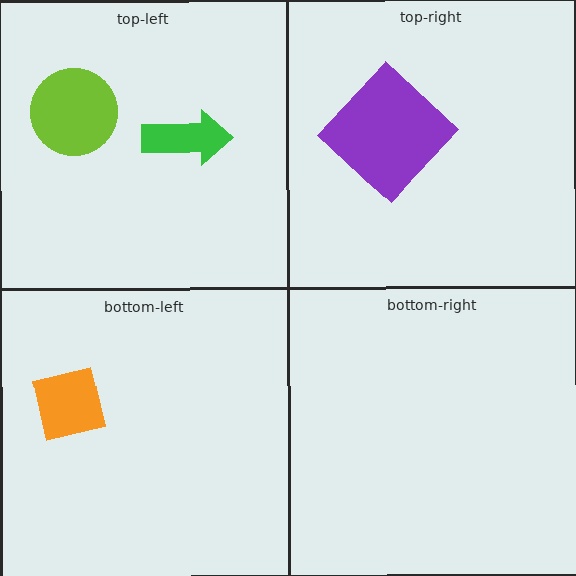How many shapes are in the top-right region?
1.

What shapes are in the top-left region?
The green arrow, the lime circle.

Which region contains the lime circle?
The top-left region.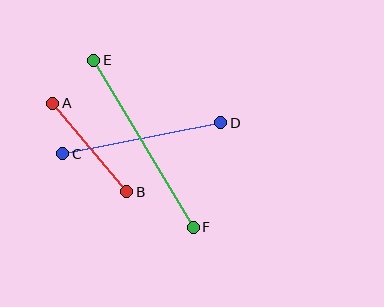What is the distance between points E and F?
The distance is approximately 194 pixels.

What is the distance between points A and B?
The distance is approximately 115 pixels.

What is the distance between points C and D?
The distance is approximately 161 pixels.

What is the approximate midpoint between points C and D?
The midpoint is at approximately (142, 138) pixels.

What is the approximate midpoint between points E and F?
The midpoint is at approximately (144, 144) pixels.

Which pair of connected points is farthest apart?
Points E and F are farthest apart.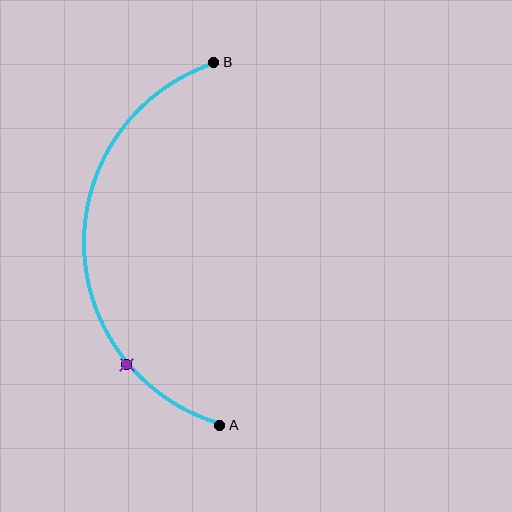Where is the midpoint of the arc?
The arc midpoint is the point on the curve farthest from the straight line joining A and B. It sits to the left of that line.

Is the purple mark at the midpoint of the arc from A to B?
No. The purple mark lies on the arc but is closer to endpoint A. The arc midpoint would be at the point on the curve equidistant along the arc from both A and B.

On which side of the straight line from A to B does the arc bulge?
The arc bulges to the left of the straight line connecting A and B.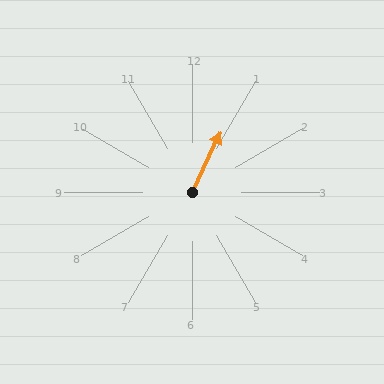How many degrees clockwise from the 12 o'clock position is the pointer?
Approximately 25 degrees.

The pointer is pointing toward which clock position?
Roughly 1 o'clock.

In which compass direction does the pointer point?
Northeast.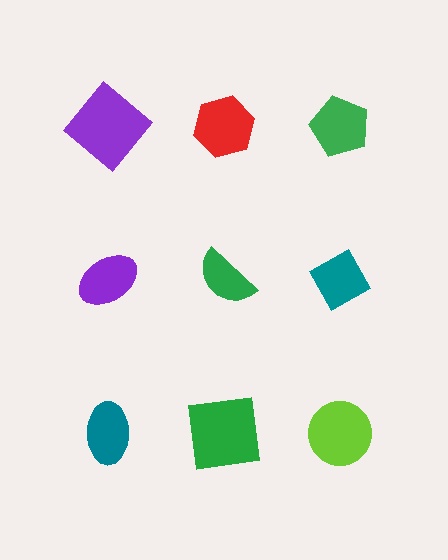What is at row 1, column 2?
A red hexagon.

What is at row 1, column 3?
A green pentagon.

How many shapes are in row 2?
3 shapes.